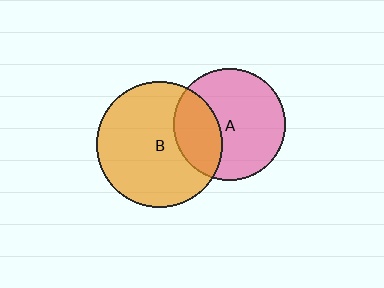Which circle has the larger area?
Circle B (orange).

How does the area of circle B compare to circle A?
Approximately 1.3 times.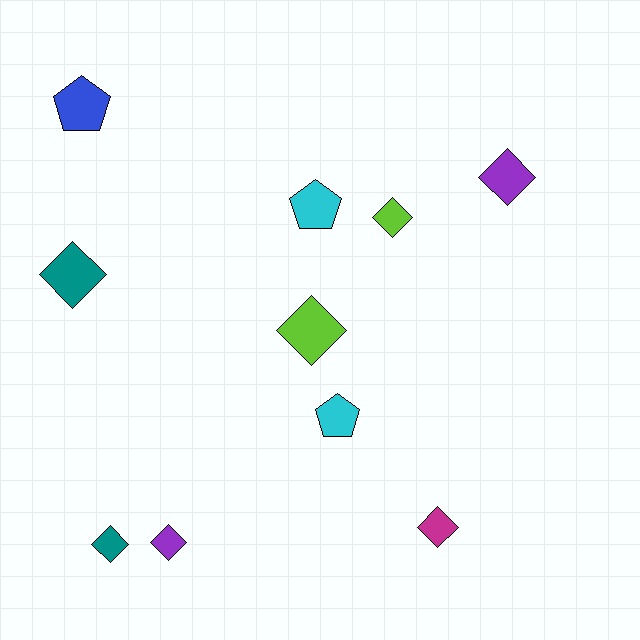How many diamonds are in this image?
There are 7 diamonds.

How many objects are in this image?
There are 10 objects.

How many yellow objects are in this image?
There are no yellow objects.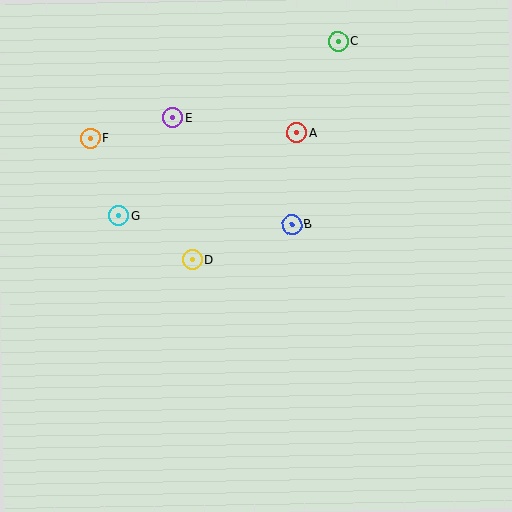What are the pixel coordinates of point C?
Point C is at (338, 41).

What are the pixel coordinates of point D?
Point D is at (192, 260).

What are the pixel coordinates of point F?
Point F is at (90, 138).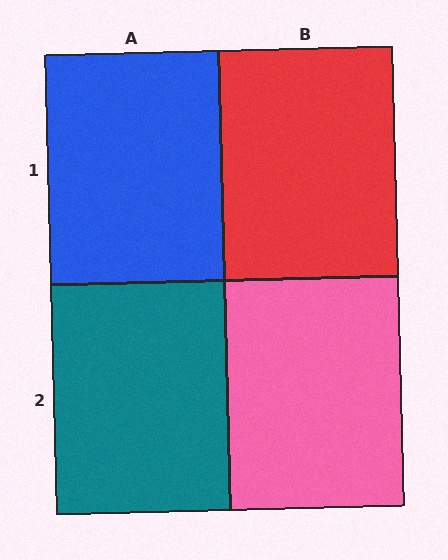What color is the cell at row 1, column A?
Blue.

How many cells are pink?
1 cell is pink.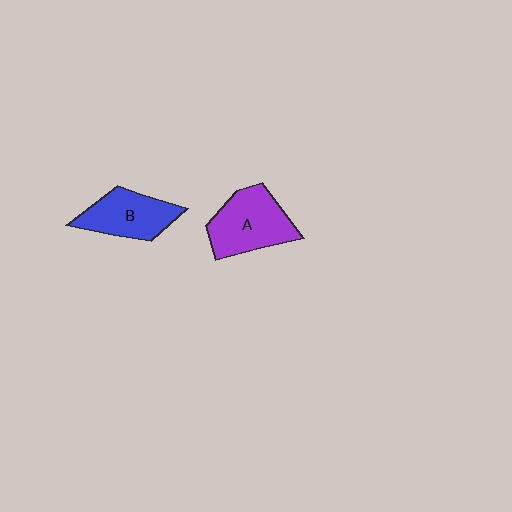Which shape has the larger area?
Shape A (purple).